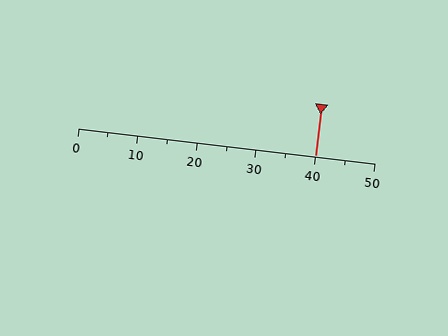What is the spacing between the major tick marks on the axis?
The major ticks are spaced 10 apart.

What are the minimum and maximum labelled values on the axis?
The axis runs from 0 to 50.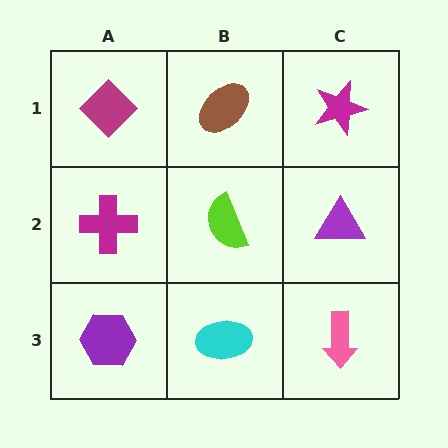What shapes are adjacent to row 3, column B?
A lime semicircle (row 2, column B), a purple hexagon (row 3, column A), a pink arrow (row 3, column C).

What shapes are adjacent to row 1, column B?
A lime semicircle (row 2, column B), a magenta diamond (row 1, column A), a magenta star (row 1, column C).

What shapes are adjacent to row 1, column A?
A magenta cross (row 2, column A), a brown ellipse (row 1, column B).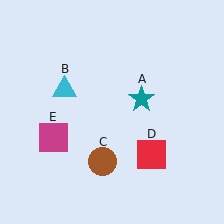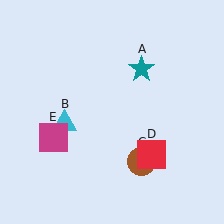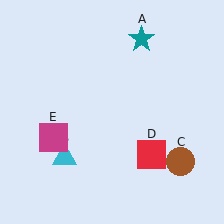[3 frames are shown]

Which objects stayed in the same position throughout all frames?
Red square (object D) and magenta square (object E) remained stationary.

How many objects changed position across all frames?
3 objects changed position: teal star (object A), cyan triangle (object B), brown circle (object C).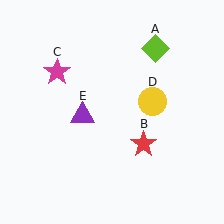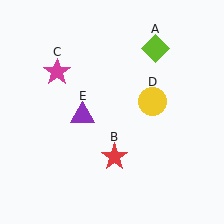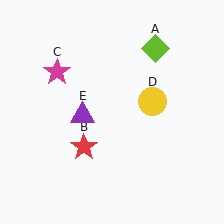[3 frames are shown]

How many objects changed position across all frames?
1 object changed position: red star (object B).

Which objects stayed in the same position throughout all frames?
Lime diamond (object A) and magenta star (object C) and yellow circle (object D) and purple triangle (object E) remained stationary.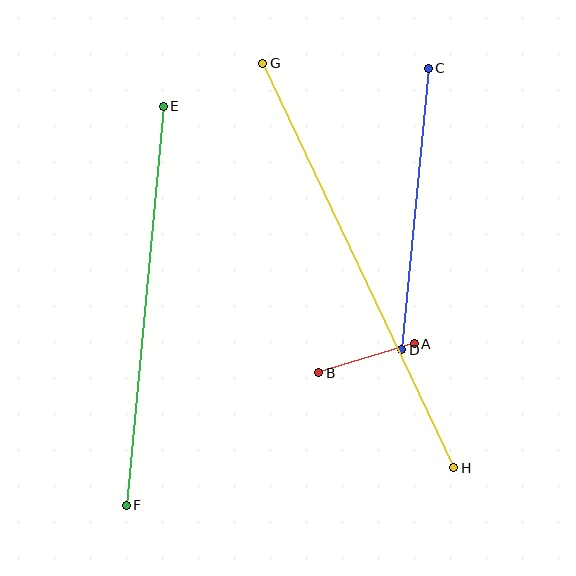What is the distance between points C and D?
The distance is approximately 283 pixels.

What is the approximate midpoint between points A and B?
The midpoint is at approximately (366, 358) pixels.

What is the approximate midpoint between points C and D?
The midpoint is at approximately (415, 209) pixels.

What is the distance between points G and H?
The distance is approximately 448 pixels.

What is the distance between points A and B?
The distance is approximately 100 pixels.